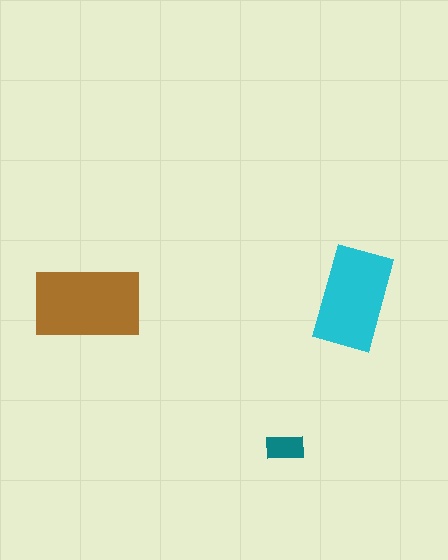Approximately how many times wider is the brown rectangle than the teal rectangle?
About 3 times wider.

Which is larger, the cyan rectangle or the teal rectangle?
The cyan one.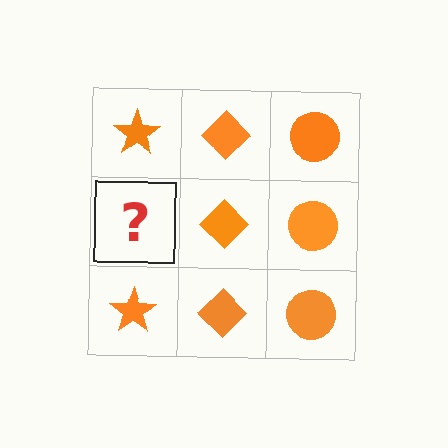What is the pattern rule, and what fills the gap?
The rule is that each column has a consistent shape. The gap should be filled with an orange star.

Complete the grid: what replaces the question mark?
The question mark should be replaced with an orange star.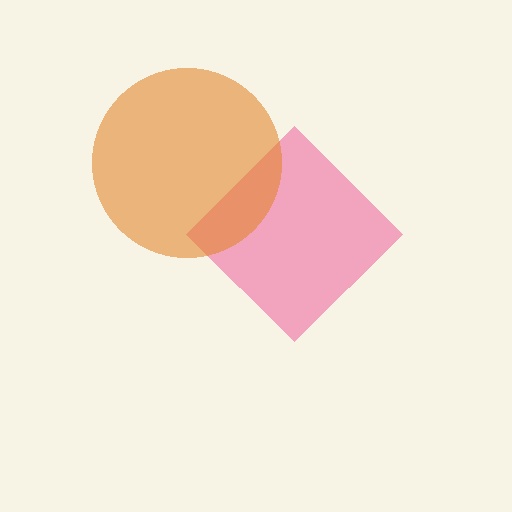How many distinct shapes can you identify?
There are 2 distinct shapes: a pink diamond, an orange circle.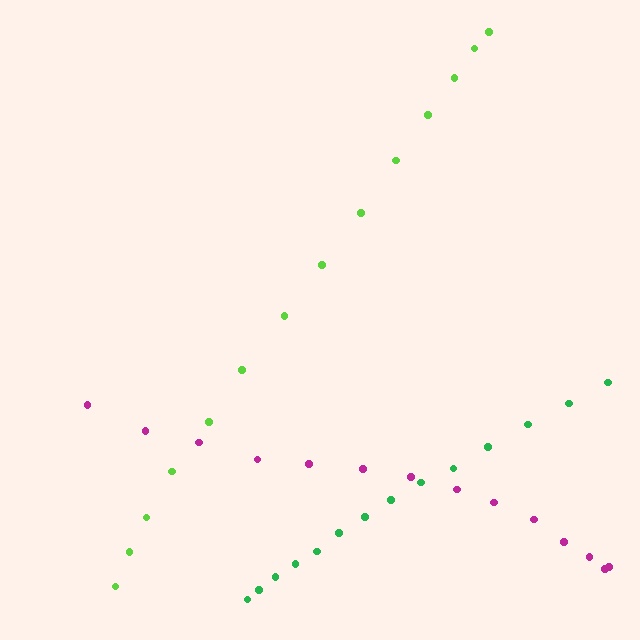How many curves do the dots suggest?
There are 3 distinct paths.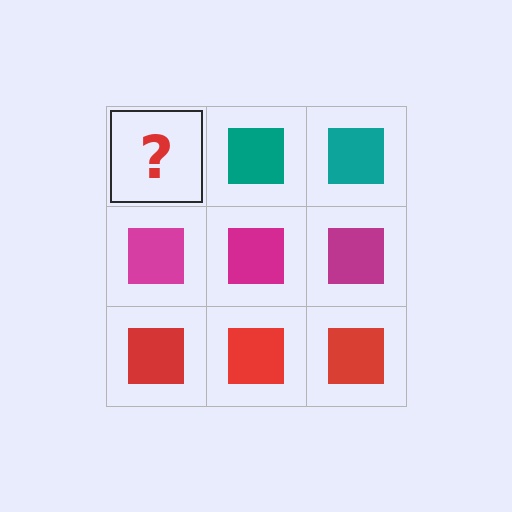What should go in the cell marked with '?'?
The missing cell should contain a teal square.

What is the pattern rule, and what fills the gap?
The rule is that each row has a consistent color. The gap should be filled with a teal square.